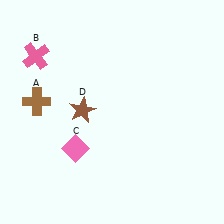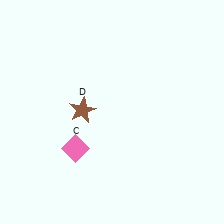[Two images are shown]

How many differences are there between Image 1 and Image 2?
There are 2 differences between the two images.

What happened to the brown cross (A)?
The brown cross (A) was removed in Image 2. It was in the top-left area of Image 1.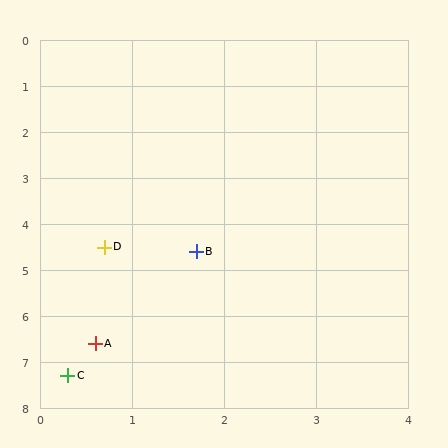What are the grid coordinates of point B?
Point B is at approximately (1.7, 4.6).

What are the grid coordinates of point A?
Point A is at approximately (0.6, 6.6).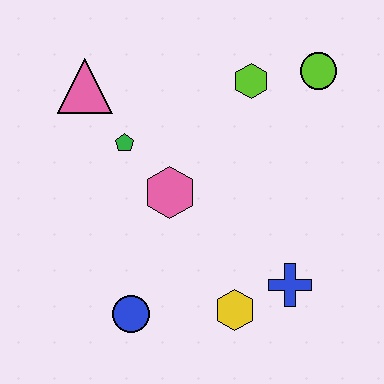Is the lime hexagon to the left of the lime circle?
Yes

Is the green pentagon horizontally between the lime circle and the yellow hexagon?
No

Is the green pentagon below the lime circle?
Yes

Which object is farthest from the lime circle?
The blue circle is farthest from the lime circle.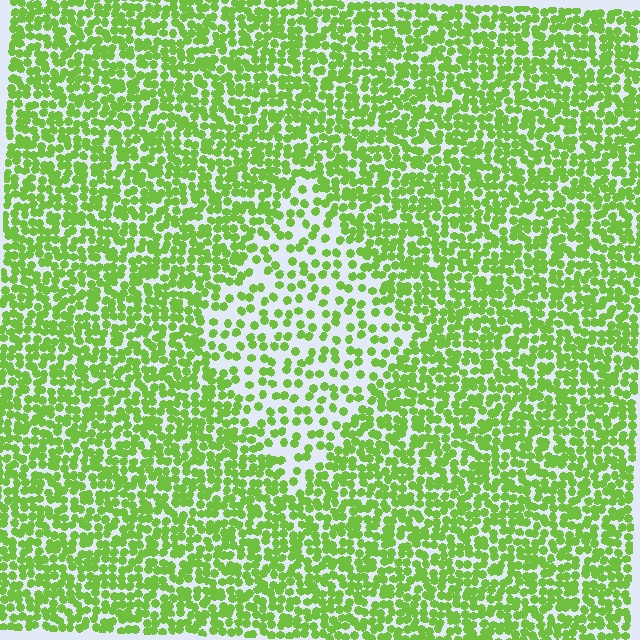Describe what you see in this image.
The image contains small lime elements arranged at two different densities. A diamond-shaped region is visible where the elements are less densely packed than the surrounding area.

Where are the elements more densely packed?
The elements are more densely packed outside the diamond boundary.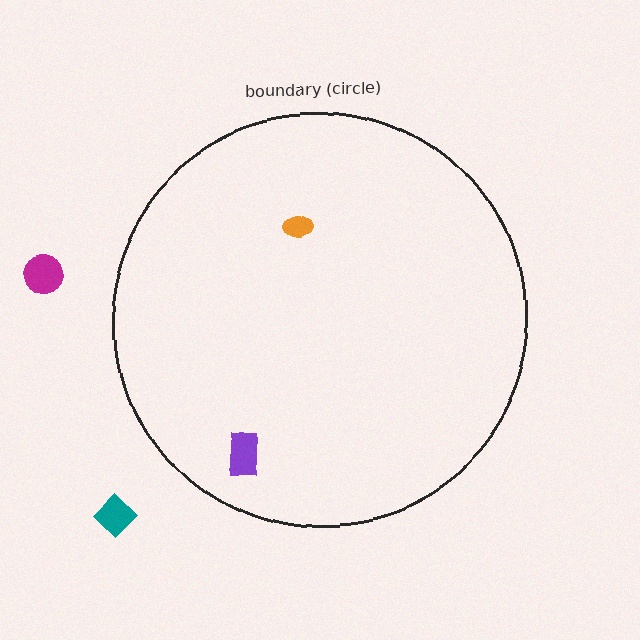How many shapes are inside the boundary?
2 inside, 2 outside.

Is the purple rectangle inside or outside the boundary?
Inside.